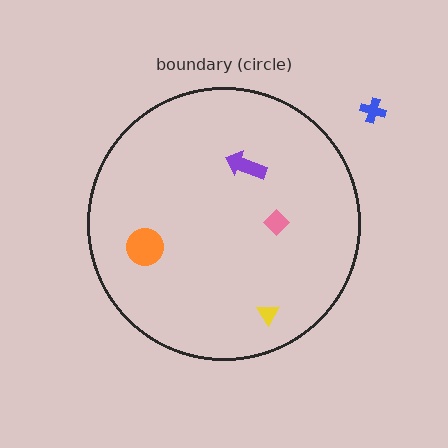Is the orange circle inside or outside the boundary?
Inside.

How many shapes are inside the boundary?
4 inside, 1 outside.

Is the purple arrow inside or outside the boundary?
Inside.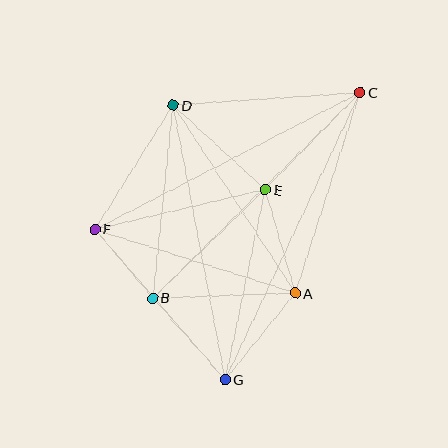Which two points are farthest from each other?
Points C and G are farthest from each other.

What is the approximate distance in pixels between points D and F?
The distance between D and F is approximately 146 pixels.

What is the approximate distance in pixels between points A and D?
The distance between A and D is approximately 224 pixels.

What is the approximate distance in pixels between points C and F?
The distance between C and F is approximately 298 pixels.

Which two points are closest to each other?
Points B and F are closest to each other.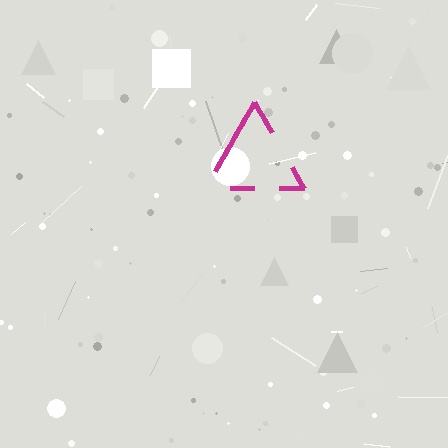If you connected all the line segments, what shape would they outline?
They would outline a triangle.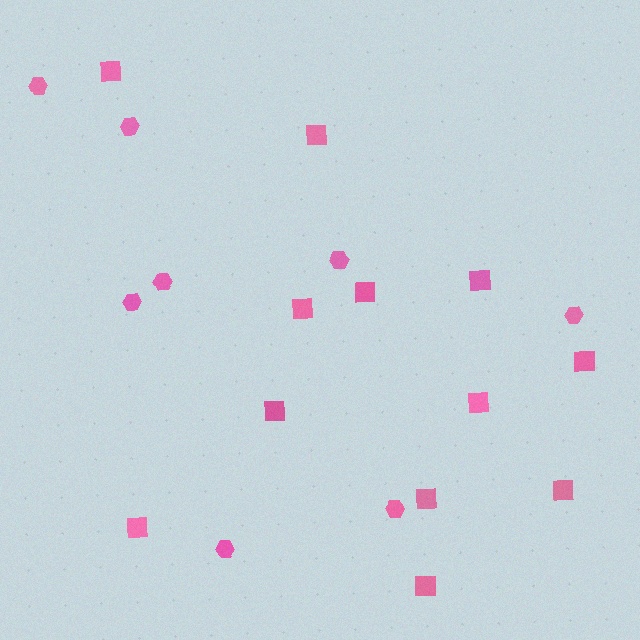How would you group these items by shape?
There are 2 groups: one group of hexagons (8) and one group of squares (12).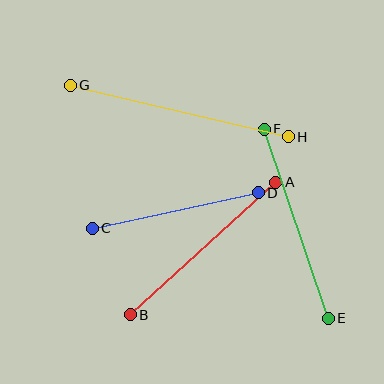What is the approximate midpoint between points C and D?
The midpoint is at approximately (175, 210) pixels.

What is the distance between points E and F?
The distance is approximately 199 pixels.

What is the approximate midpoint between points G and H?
The midpoint is at approximately (179, 111) pixels.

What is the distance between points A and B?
The distance is approximately 197 pixels.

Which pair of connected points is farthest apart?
Points G and H are farthest apart.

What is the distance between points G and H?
The distance is approximately 224 pixels.